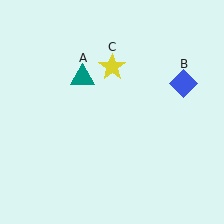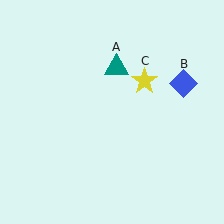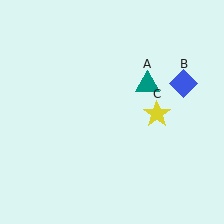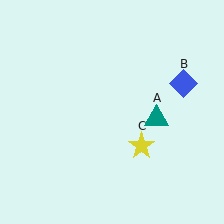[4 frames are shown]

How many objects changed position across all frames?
2 objects changed position: teal triangle (object A), yellow star (object C).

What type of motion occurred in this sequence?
The teal triangle (object A), yellow star (object C) rotated clockwise around the center of the scene.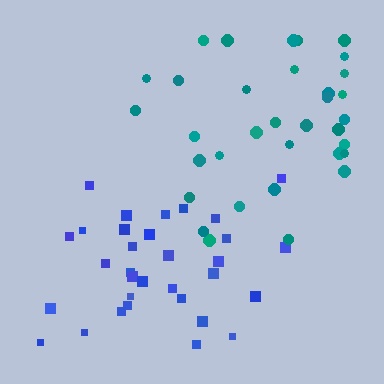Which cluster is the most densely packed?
Blue.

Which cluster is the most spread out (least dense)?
Teal.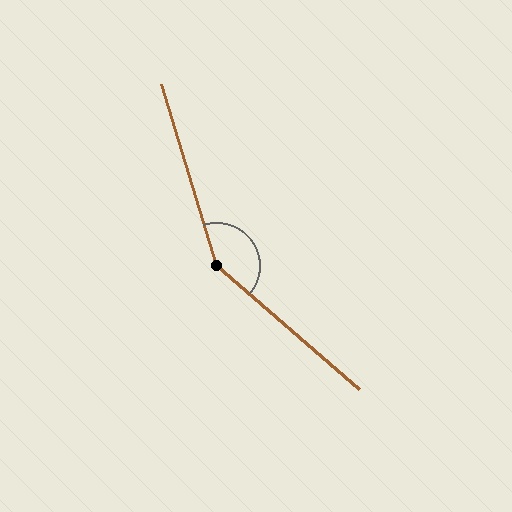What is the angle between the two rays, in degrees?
Approximately 148 degrees.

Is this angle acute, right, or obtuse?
It is obtuse.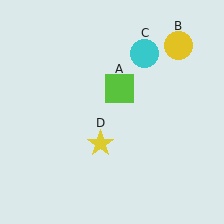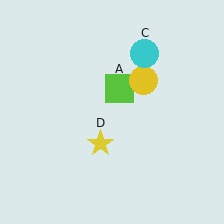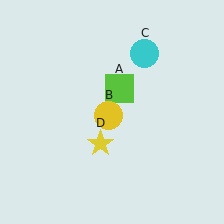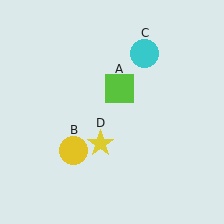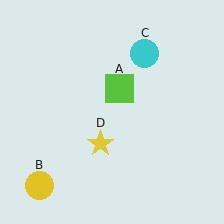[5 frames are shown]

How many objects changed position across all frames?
1 object changed position: yellow circle (object B).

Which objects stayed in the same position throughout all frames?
Lime square (object A) and cyan circle (object C) and yellow star (object D) remained stationary.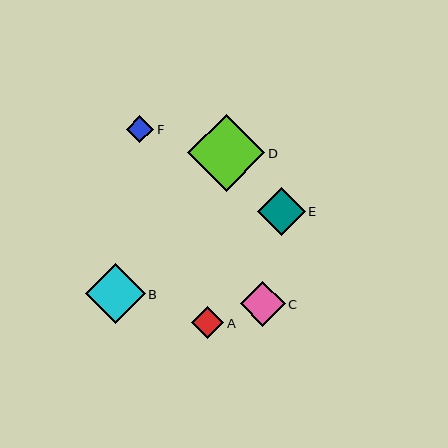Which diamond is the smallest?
Diamond F is the smallest with a size of approximately 27 pixels.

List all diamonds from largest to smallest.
From largest to smallest: D, B, E, C, A, F.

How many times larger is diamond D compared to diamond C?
Diamond D is approximately 1.7 times the size of diamond C.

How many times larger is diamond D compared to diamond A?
Diamond D is approximately 2.4 times the size of diamond A.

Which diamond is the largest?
Diamond D is the largest with a size of approximately 77 pixels.